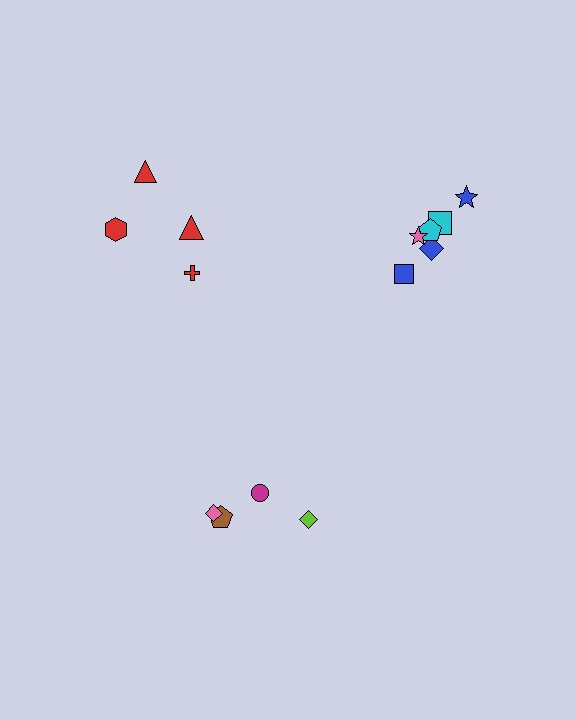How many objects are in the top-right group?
There are 6 objects.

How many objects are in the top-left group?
There are 4 objects.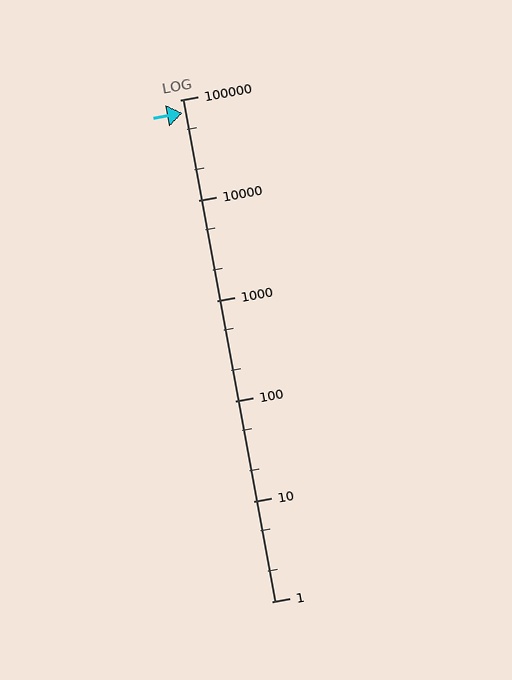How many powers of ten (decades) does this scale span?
The scale spans 5 decades, from 1 to 100000.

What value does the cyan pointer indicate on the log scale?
The pointer indicates approximately 73000.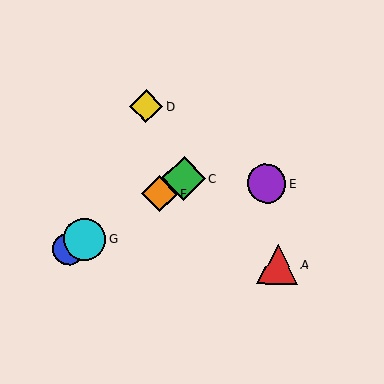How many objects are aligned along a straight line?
4 objects (B, C, F, G) are aligned along a straight line.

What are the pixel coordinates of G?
Object G is at (85, 239).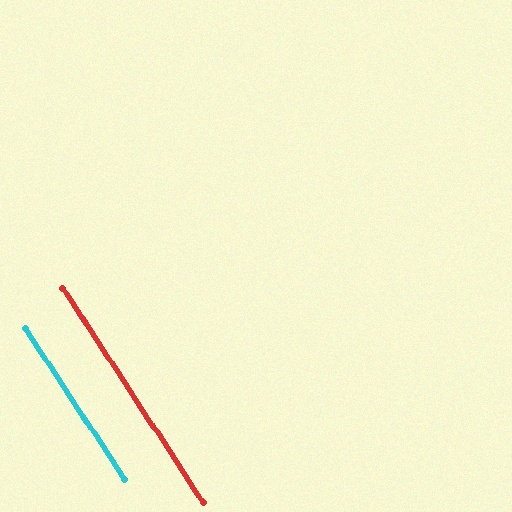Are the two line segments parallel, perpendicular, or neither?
Parallel — their directions differ by only 0.1°.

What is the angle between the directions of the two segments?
Approximately 0 degrees.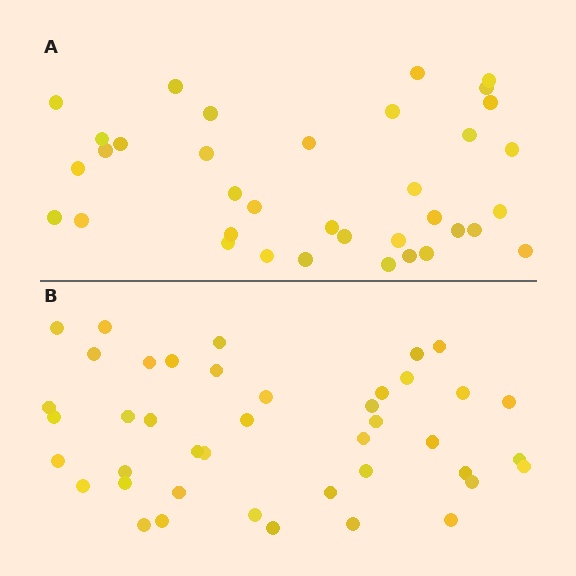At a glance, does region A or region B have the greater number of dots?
Region B (the bottom region) has more dots.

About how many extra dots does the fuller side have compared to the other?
Region B has about 6 more dots than region A.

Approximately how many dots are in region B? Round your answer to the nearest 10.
About 40 dots. (The exact count is 42, which rounds to 40.)